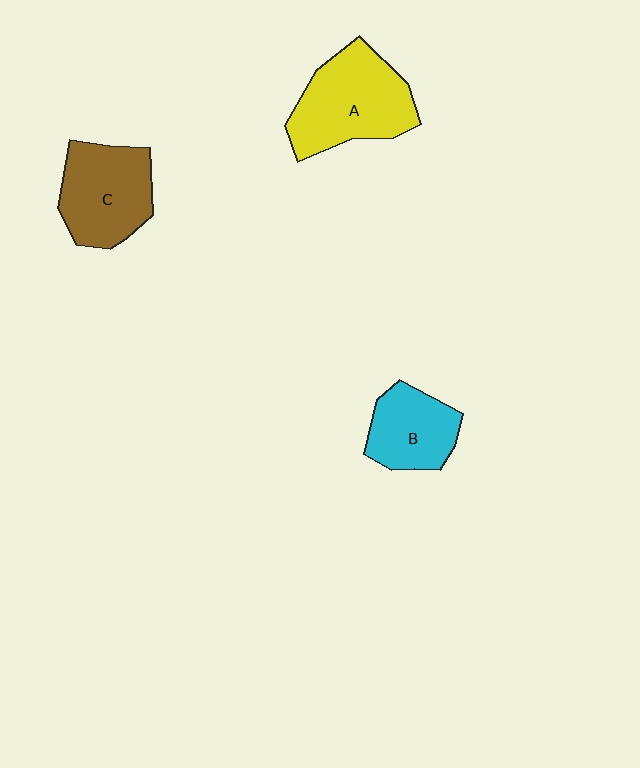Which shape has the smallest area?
Shape B (cyan).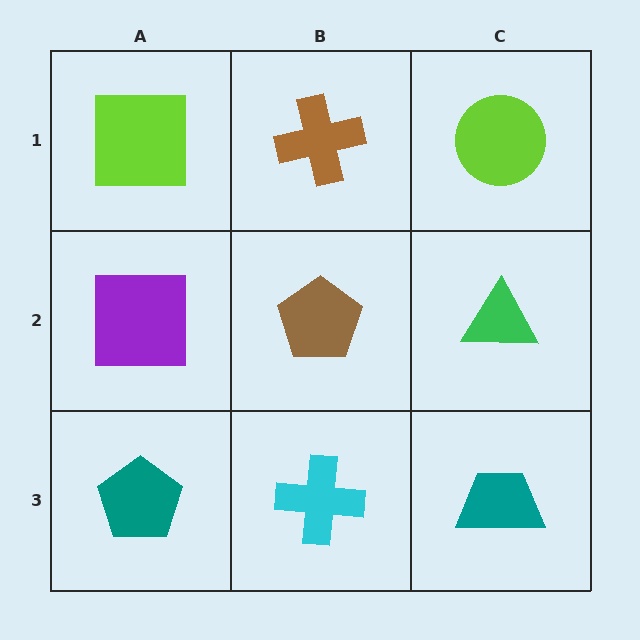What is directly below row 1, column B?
A brown pentagon.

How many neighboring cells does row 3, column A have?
2.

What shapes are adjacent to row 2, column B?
A brown cross (row 1, column B), a cyan cross (row 3, column B), a purple square (row 2, column A), a green triangle (row 2, column C).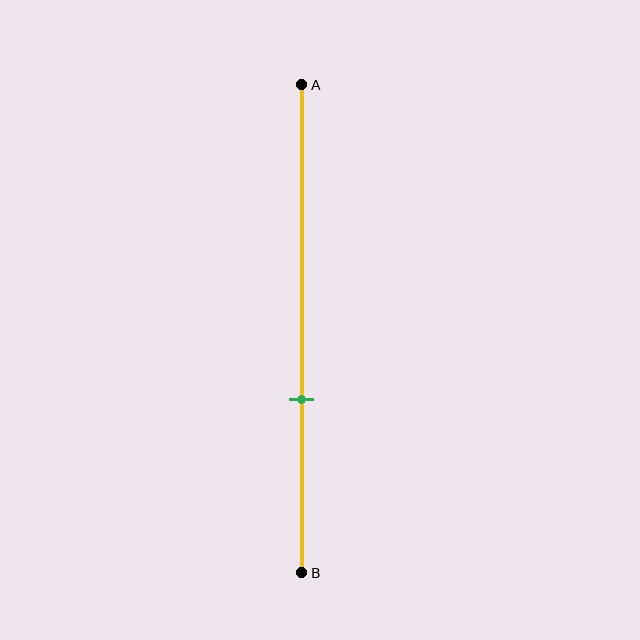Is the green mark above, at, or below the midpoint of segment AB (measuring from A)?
The green mark is below the midpoint of segment AB.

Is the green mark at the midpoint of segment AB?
No, the mark is at about 65% from A, not at the 50% midpoint.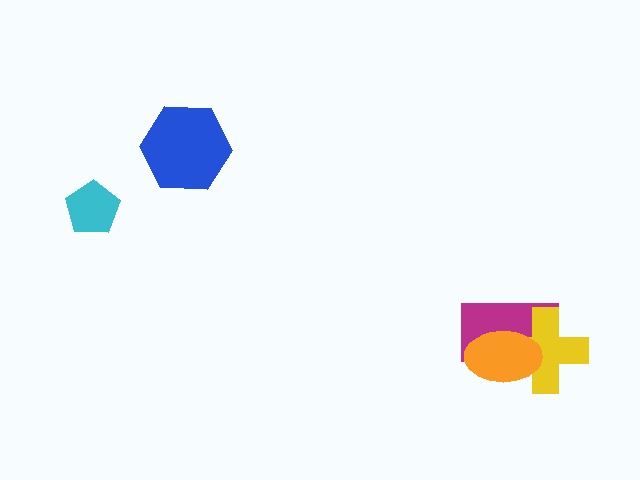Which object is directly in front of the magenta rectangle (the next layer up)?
The yellow cross is directly in front of the magenta rectangle.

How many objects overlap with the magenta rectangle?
2 objects overlap with the magenta rectangle.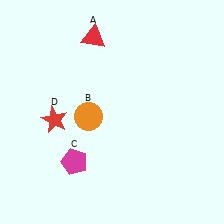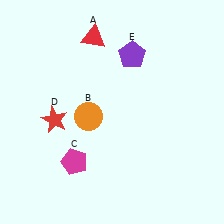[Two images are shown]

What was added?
A purple pentagon (E) was added in Image 2.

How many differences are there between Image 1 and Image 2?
There is 1 difference between the two images.